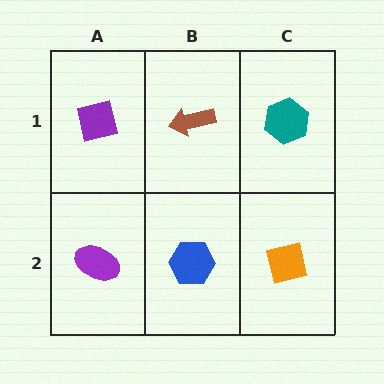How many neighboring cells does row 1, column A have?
2.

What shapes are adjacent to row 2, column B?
A brown arrow (row 1, column B), a purple ellipse (row 2, column A), an orange square (row 2, column C).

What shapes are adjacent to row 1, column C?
An orange square (row 2, column C), a brown arrow (row 1, column B).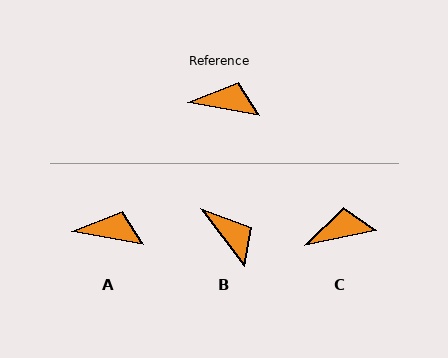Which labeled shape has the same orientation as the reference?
A.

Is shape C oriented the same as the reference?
No, it is off by about 22 degrees.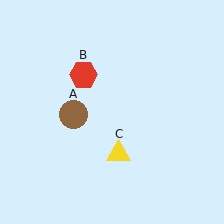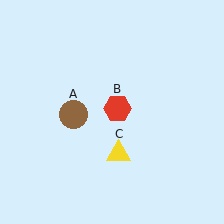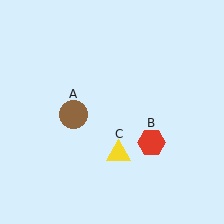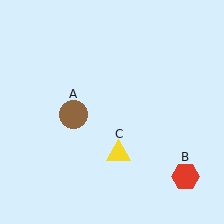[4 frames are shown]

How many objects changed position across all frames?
1 object changed position: red hexagon (object B).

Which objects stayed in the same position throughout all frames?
Brown circle (object A) and yellow triangle (object C) remained stationary.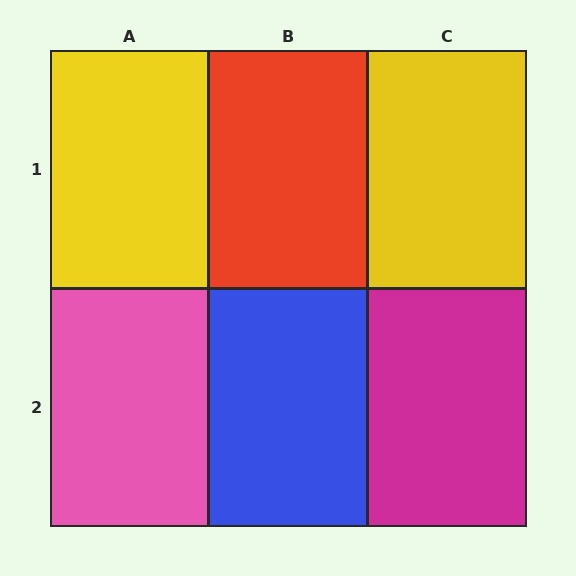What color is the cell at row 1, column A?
Yellow.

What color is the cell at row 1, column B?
Red.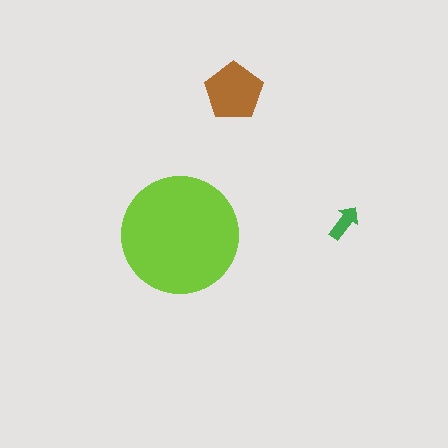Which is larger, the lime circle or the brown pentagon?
The lime circle.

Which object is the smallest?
The green arrow.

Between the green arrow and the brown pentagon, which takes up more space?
The brown pentagon.